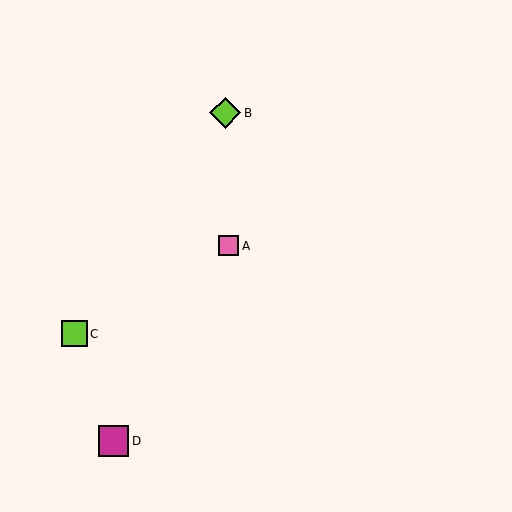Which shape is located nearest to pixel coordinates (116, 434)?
The magenta square (labeled D) at (113, 441) is nearest to that location.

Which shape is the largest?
The lime diamond (labeled B) is the largest.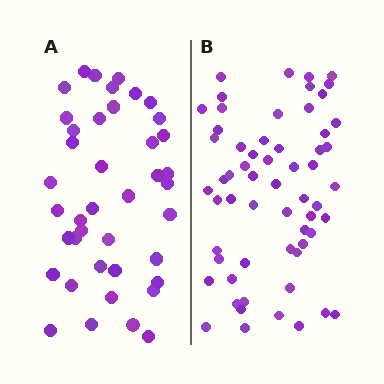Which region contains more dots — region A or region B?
Region B (the right region) has more dots.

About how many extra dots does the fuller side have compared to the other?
Region B has approximately 20 more dots than region A.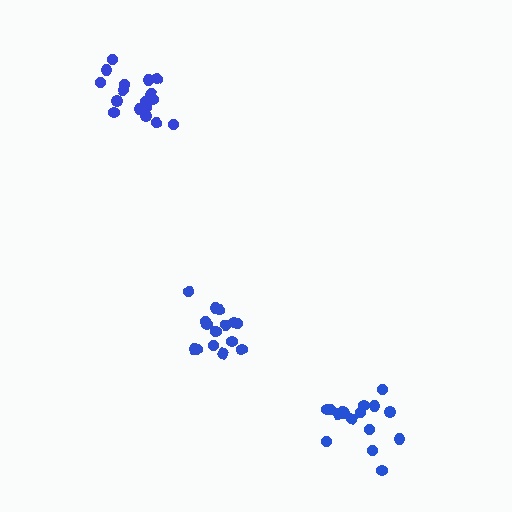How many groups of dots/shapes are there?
There are 3 groups.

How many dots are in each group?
Group 1: 16 dots, Group 2: 16 dots, Group 3: 17 dots (49 total).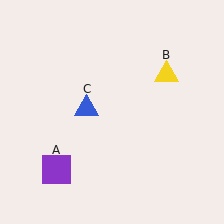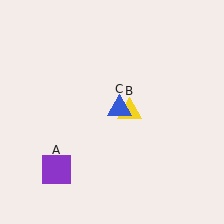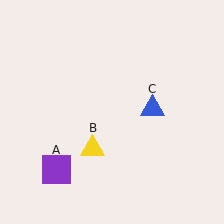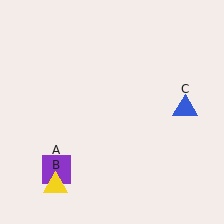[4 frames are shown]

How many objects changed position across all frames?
2 objects changed position: yellow triangle (object B), blue triangle (object C).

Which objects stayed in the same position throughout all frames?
Purple square (object A) remained stationary.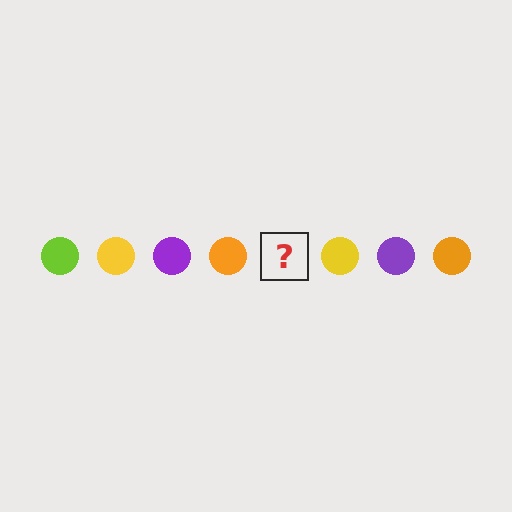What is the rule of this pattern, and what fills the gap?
The rule is that the pattern cycles through lime, yellow, purple, orange circles. The gap should be filled with a lime circle.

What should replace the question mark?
The question mark should be replaced with a lime circle.